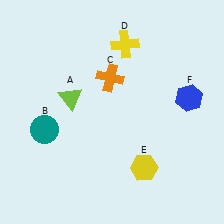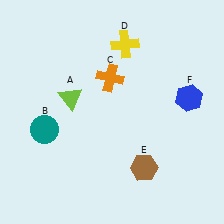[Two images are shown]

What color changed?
The hexagon (E) changed from yellow in Image 1 to brown in Image 2.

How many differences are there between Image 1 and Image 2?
There is 1 difference between the two images.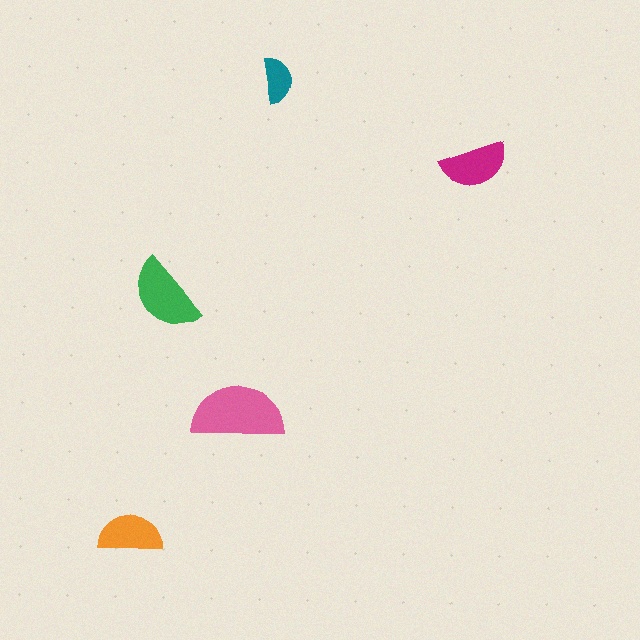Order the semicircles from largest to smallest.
the pink one, the green one, the magenta one, the orange one, the teal one.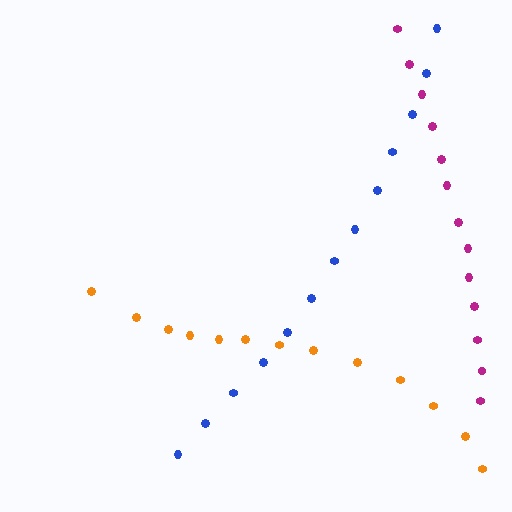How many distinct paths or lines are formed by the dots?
There are 3 distinct paths.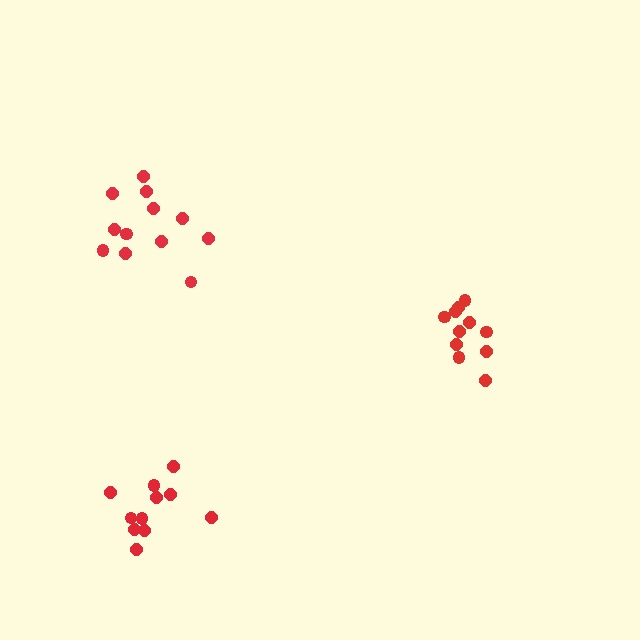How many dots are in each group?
Group 1: 11 dots, Group 2: 12 dots, Group 3: 11 dots (34 total).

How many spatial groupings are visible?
There are 3 spatial groupings.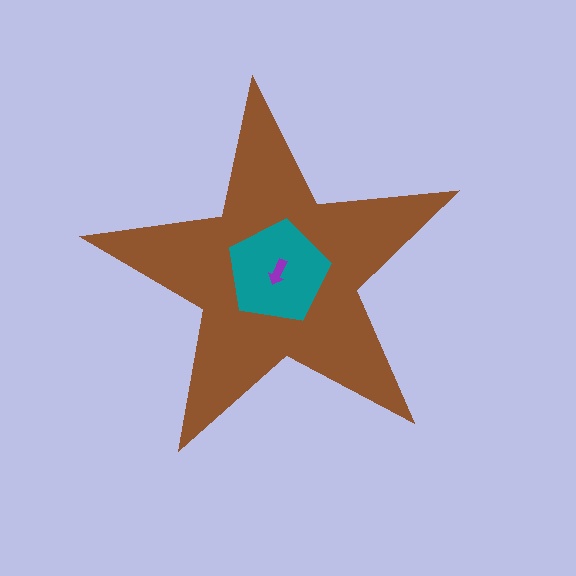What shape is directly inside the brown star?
The teal pentagon.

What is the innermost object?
The purple arrow.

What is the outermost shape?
The brown star.